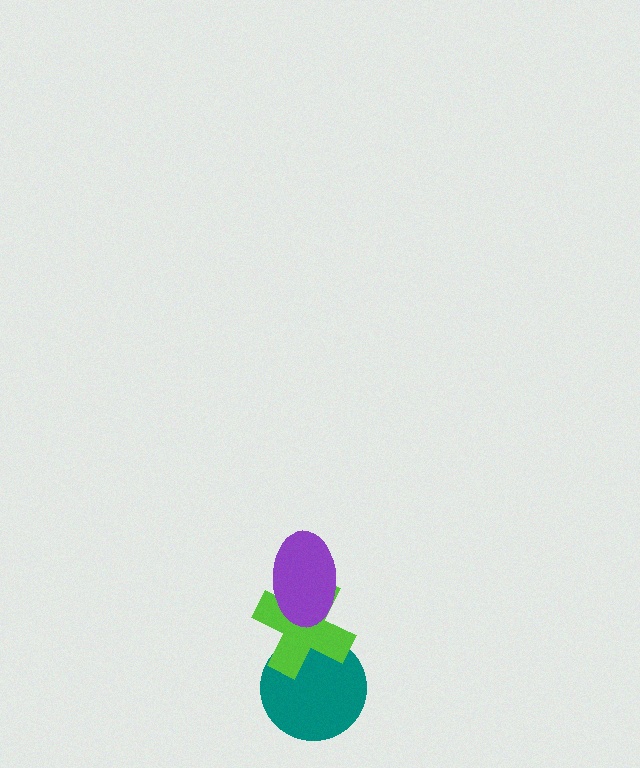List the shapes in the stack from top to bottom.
From top to bottom: the purple ellipse, the lime cross, the teal circle.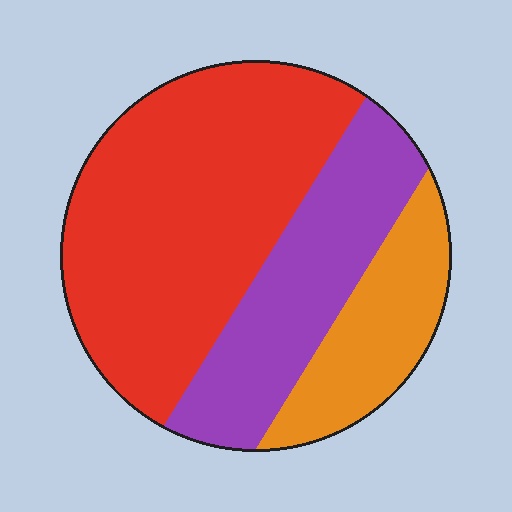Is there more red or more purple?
Red.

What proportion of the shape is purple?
Purple takes up about one quarter (1/4) of the shape.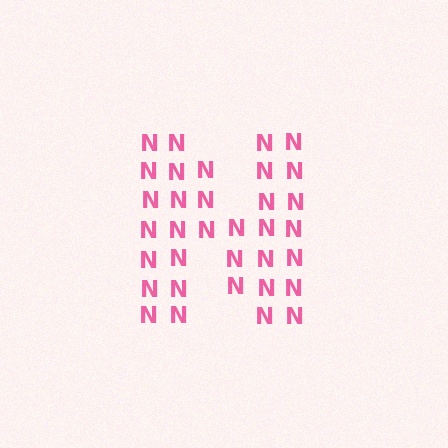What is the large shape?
The large shape is the letter N.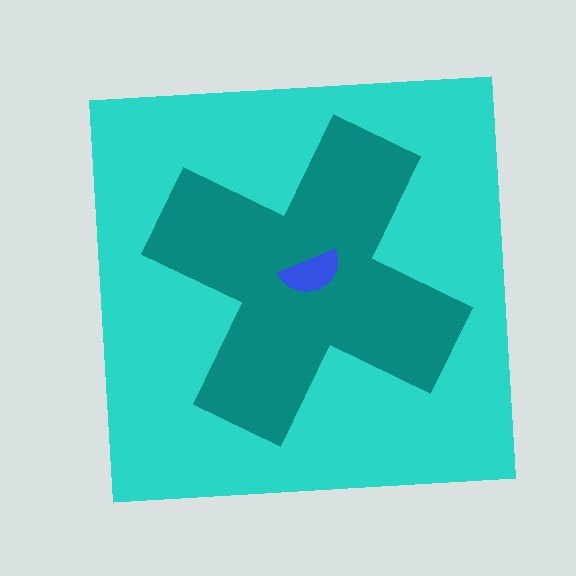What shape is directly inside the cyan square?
The teal cross.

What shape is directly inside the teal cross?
The blue semicircle.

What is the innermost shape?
The blue semicircle.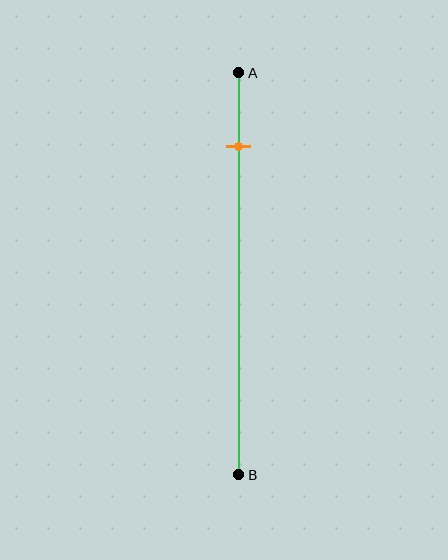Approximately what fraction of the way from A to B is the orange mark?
The orange mark is approximately 20% of the way from A to B.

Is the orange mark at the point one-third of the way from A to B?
No, the mark is at about 20% from A, not at the 33% one-third point.